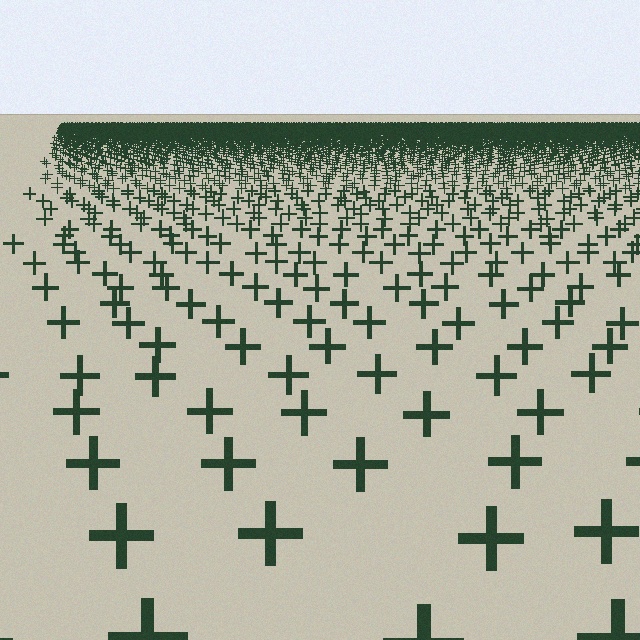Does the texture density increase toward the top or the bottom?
Density increases toward the top.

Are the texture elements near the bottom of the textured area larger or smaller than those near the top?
Larger. Near the bottom, elements are closer to the viewer and appear at a bigger on-screen size.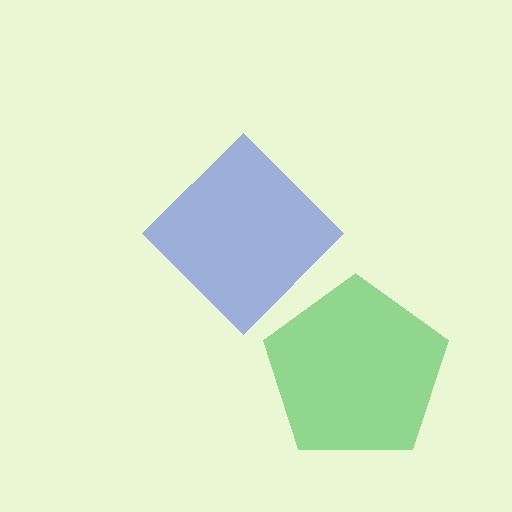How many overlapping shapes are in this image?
There are 2 overlapping shapes in the image.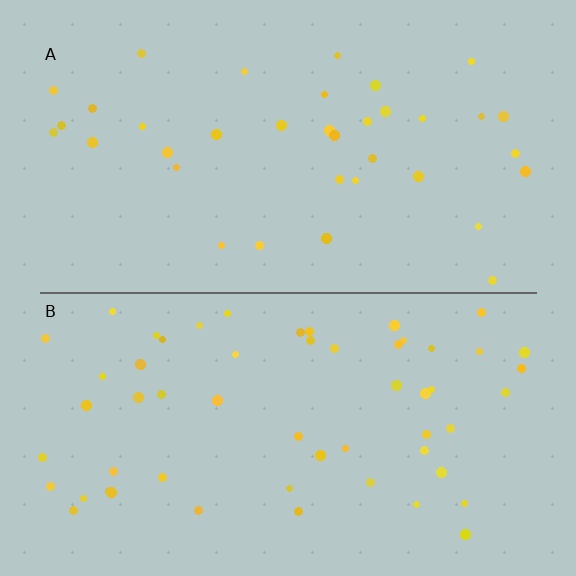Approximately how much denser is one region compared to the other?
Approximately 1.6× — region B over region A.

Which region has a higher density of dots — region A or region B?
B (the bottom).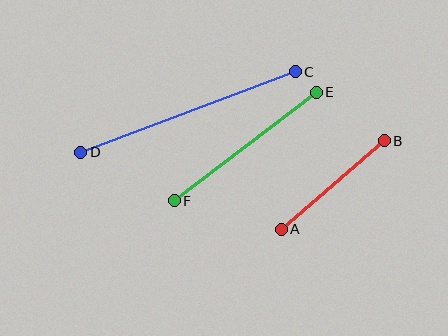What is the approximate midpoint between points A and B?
The midpoint is at approximately (333, 185) pixels.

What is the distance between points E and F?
The distance is approximately 179 pixels.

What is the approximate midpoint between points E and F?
The midpoint is at approximately (245, 147) pixels.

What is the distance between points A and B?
The distance is approximately 136 pixels.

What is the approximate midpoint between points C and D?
The midpoint is at approximately (188, 112) pixels.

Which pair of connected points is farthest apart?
Points C and D are farthest apart.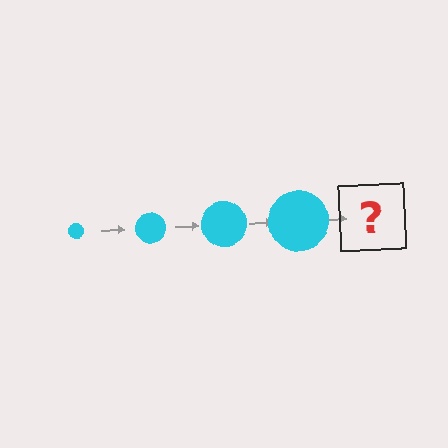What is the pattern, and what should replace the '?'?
The pattern is that the circle gets progressively larger each step. The '?' should be a cyan circle, larger than the previous one.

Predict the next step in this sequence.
The next step is a cyan circle, larger than the previous one.